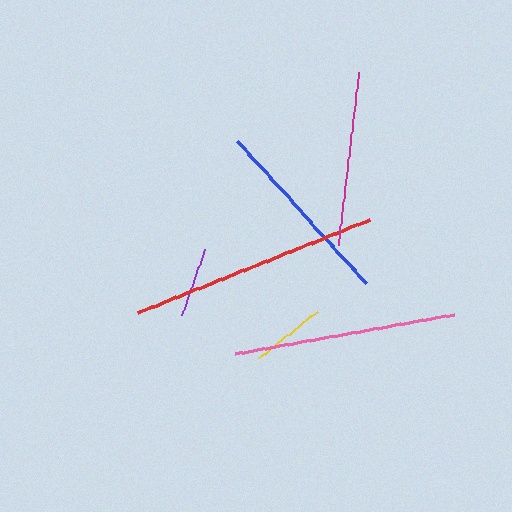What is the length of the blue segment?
The blue segment is approximately 192 pixels long.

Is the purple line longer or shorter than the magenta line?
The magenta line is longer than the purple line.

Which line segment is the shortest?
The purple line is the shortest at approximately 70 pixels.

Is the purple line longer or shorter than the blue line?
The blue line is longer than the purple line.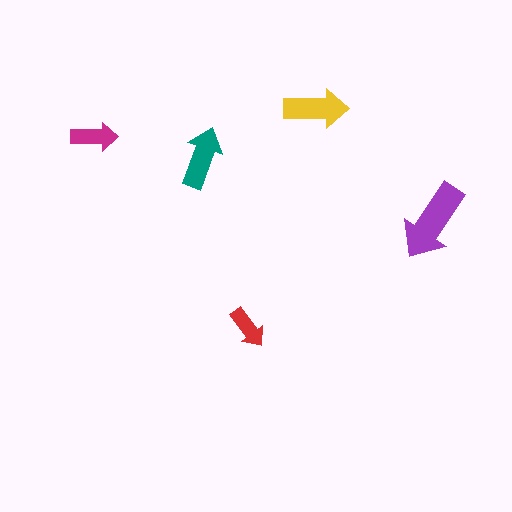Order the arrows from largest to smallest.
the purple one, the yellow one, the teal one, the magenta one, the red one.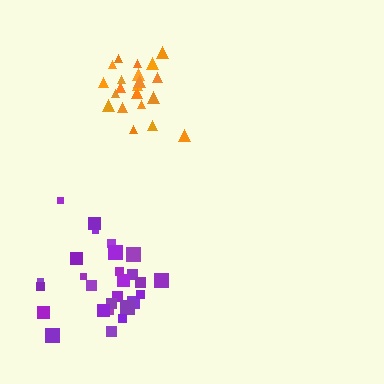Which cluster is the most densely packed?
Orange.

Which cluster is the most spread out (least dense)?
Purple.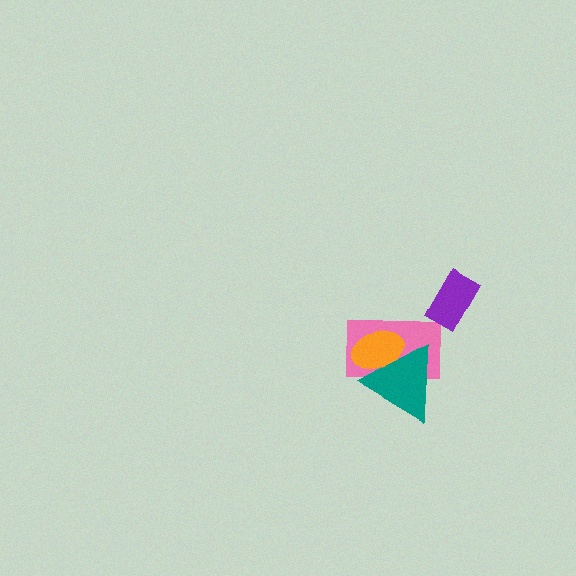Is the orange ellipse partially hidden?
Yes, it is partially covered by another shape.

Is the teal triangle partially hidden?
No, no other shape covers it.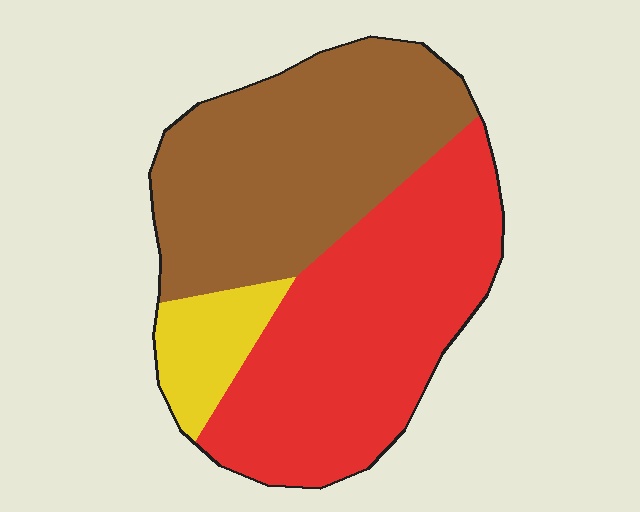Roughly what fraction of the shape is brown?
Brown covers around 45% of the shape.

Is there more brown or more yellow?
Brown.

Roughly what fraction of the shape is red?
Red covers roughly 45% of the shape.